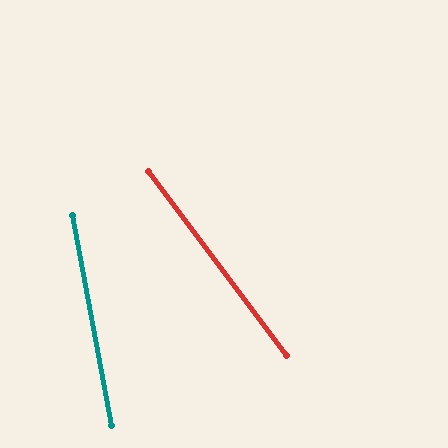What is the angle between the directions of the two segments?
Approximately 26 degrees.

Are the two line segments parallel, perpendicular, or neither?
Neither parallel nor perpendicular — they differ by about 26°.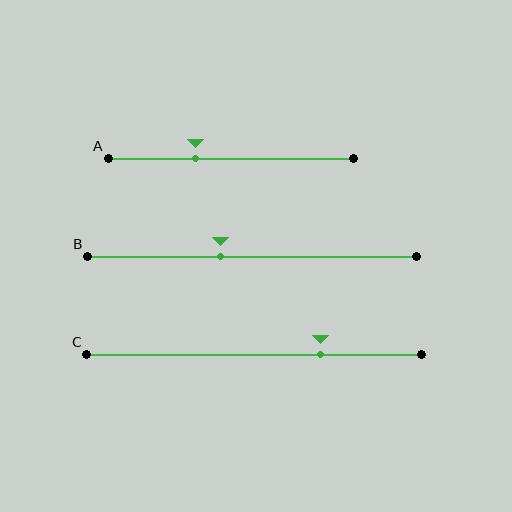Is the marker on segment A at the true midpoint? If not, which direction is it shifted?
No, the marker on segment A is shifted to the left by about 15% of the segment length.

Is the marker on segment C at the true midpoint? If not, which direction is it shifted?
No, the marker on segment C is shifted to the right by about 20% of the segment length.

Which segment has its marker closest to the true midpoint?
Segment B has its marker closest to the true midpoint.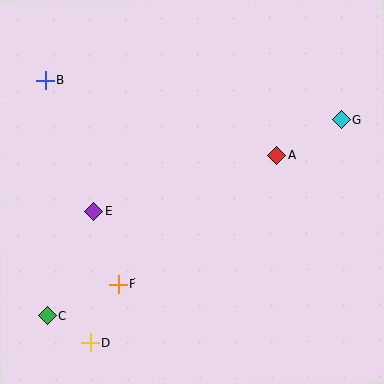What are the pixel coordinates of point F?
Point F is at (118, 284).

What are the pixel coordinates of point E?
Point E is at (94, 211).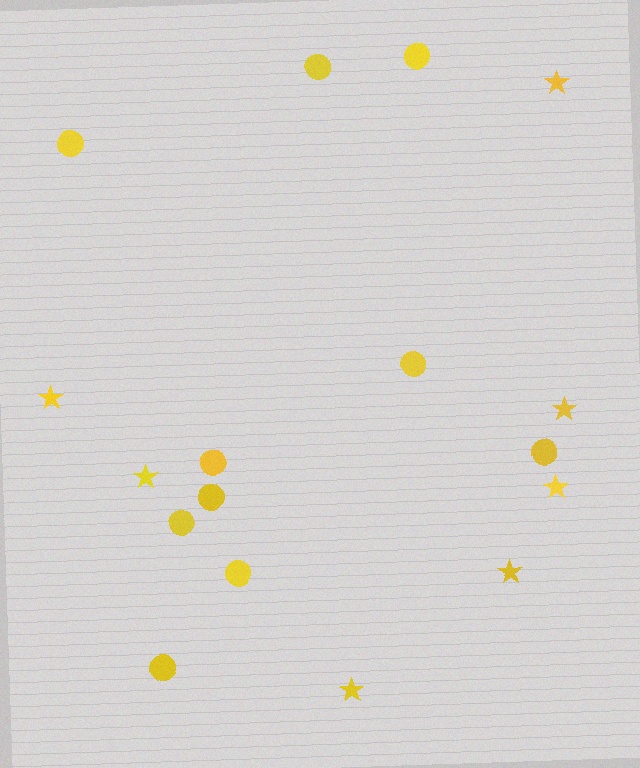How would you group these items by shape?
There are 2 groups: one group of circles (10) and one group of stars (7).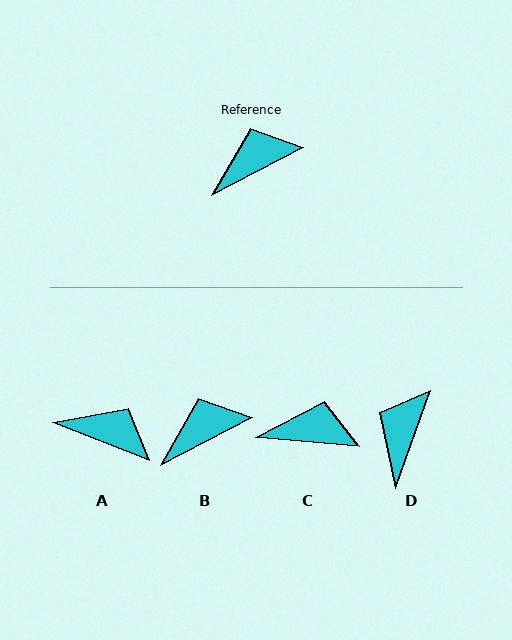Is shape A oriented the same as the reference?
No, it is off by about 49 degrees.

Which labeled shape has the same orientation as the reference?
B.